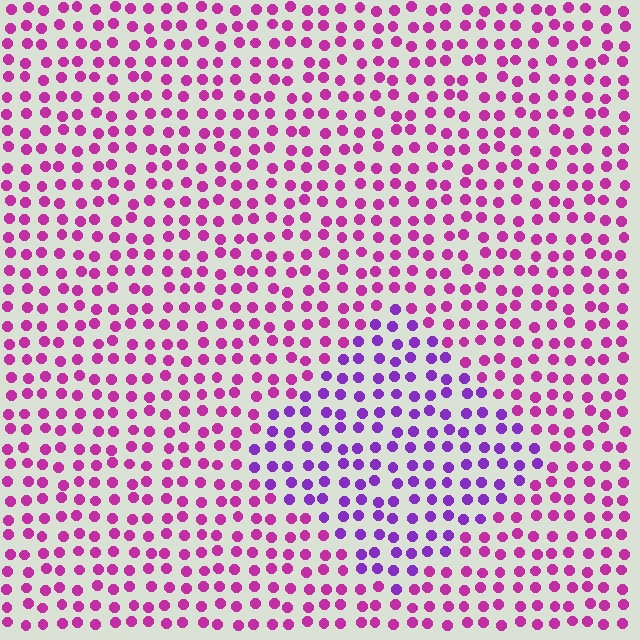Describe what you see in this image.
The image is filled with small magenta elements in a uniform arrangement. A diamond-shaped region is visible where the elements are tinted to a slightly different hue, forming a subtle color boundary.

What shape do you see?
I see a diamond.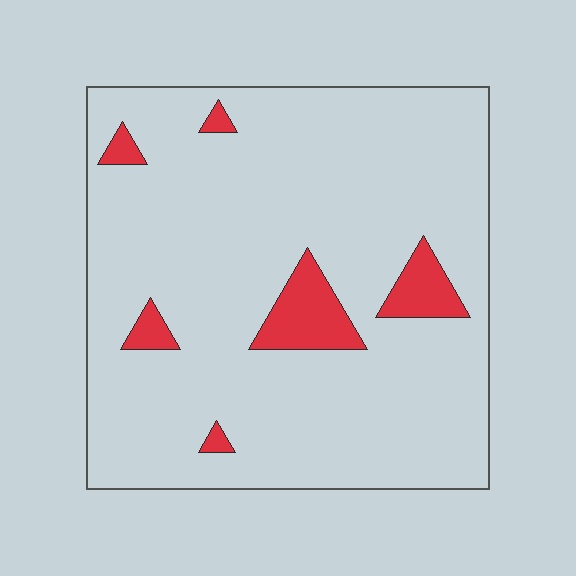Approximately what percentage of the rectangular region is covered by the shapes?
Approximately 10%.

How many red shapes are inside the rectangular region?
6.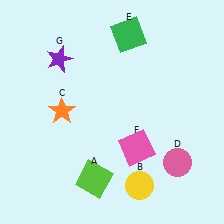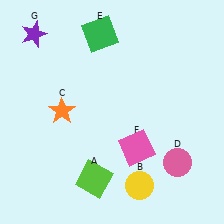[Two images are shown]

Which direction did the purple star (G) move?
The purple star (G) moved left.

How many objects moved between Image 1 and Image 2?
2 objects moved between the two images.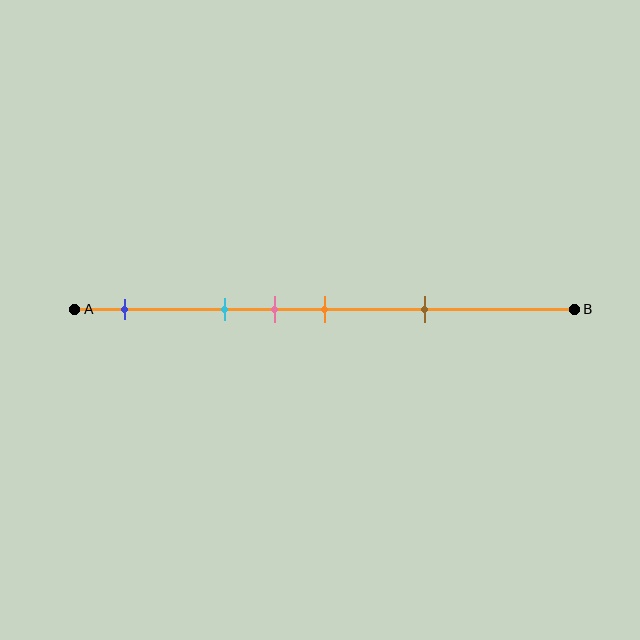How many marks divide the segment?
There are 5 marks dividing the segment.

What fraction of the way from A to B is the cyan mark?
The cyan mark is approximately 30% (0.3) of the way from A to B.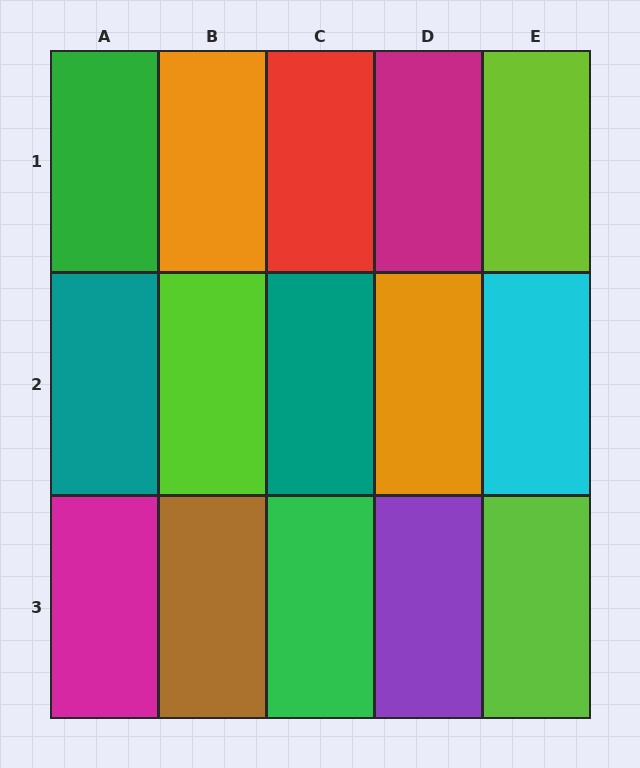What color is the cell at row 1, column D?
Magenta.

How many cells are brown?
1 cell is brown.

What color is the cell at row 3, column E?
Lime.